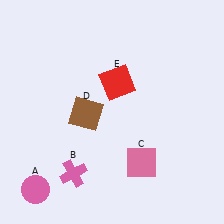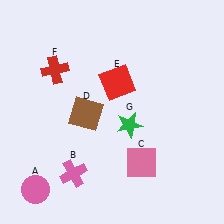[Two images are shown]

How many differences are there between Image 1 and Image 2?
There are 2 differences between the two images.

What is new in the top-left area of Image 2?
A red cross (F) was added in the top-left area of Image 2.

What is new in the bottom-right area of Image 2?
A green star (G) was added in the bottom-right area of Image 2.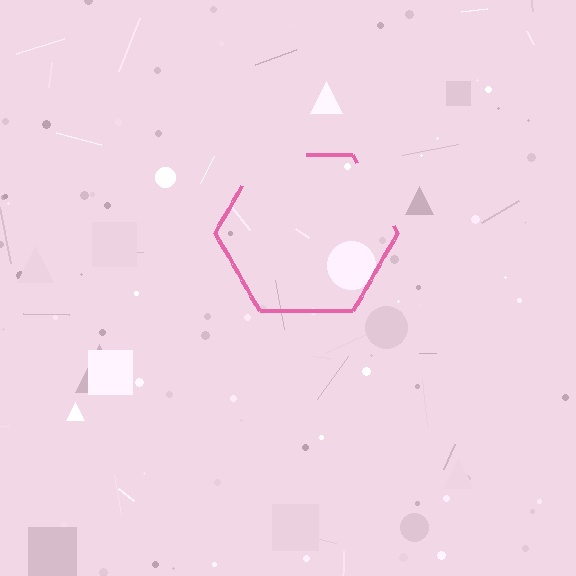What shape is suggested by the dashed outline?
The dashed outline suggests a hexagon.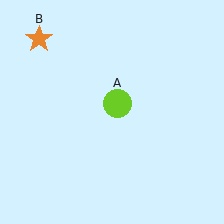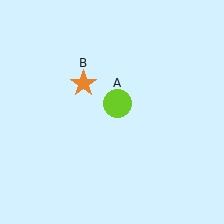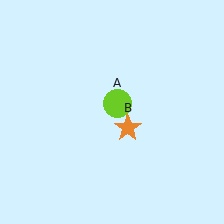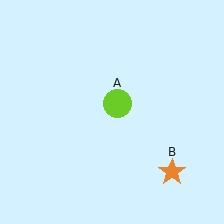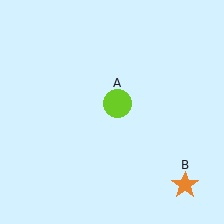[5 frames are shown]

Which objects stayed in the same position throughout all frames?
Lime circle (object A) remained stationary.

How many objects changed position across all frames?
1 object changed position: orange star (object B).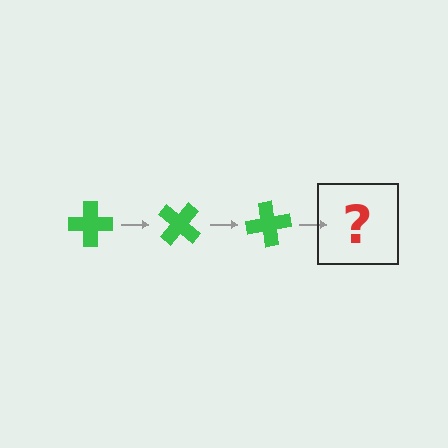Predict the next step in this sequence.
The next step is a green cross rotated 120 degrees.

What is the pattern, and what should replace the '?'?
The pattern is that the cross rotates 40 degrees each step. The '?' should be a green cross rotated 120 degrees.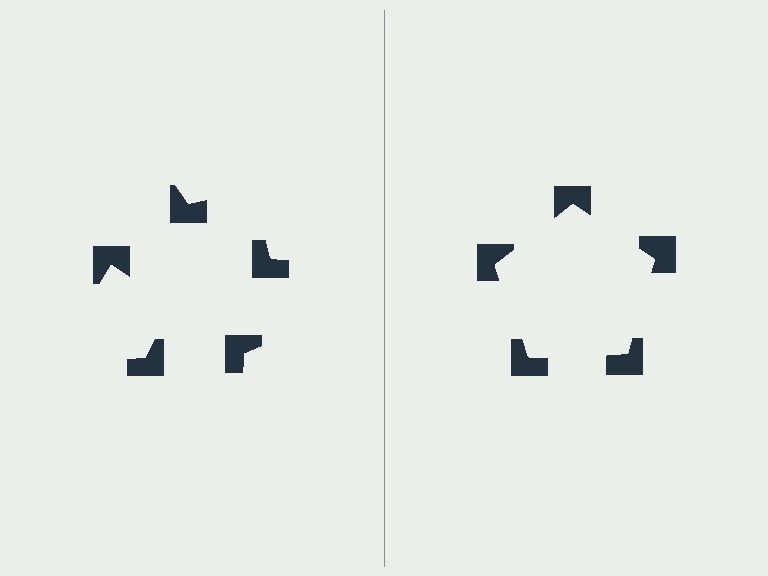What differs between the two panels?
The notched squares are positioned identically on both sides; only the wedge orientations differ. On the right they align to a pentagon; on the left they are misaligned.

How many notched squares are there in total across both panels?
10 — 5 on each side.